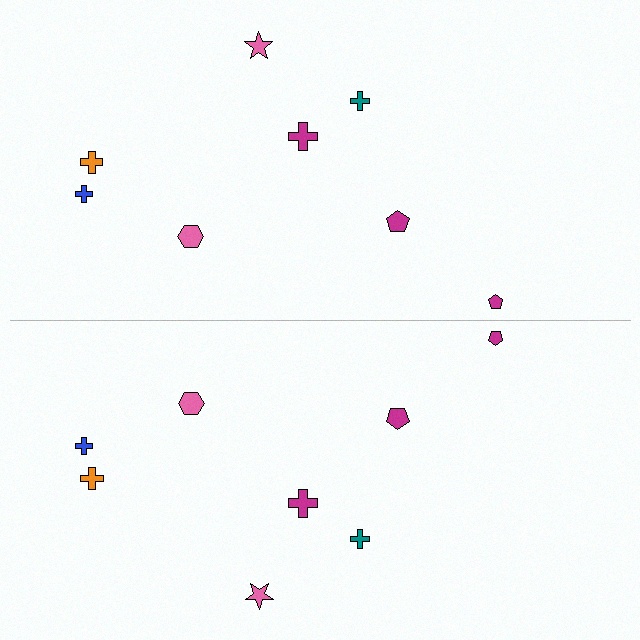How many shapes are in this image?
There are 16 shapes in this image.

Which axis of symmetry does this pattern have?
The pattern has a horizontal axis of symmetry running through the center of the image.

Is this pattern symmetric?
Yes, this pattern has bilateral (reflection) symmetry.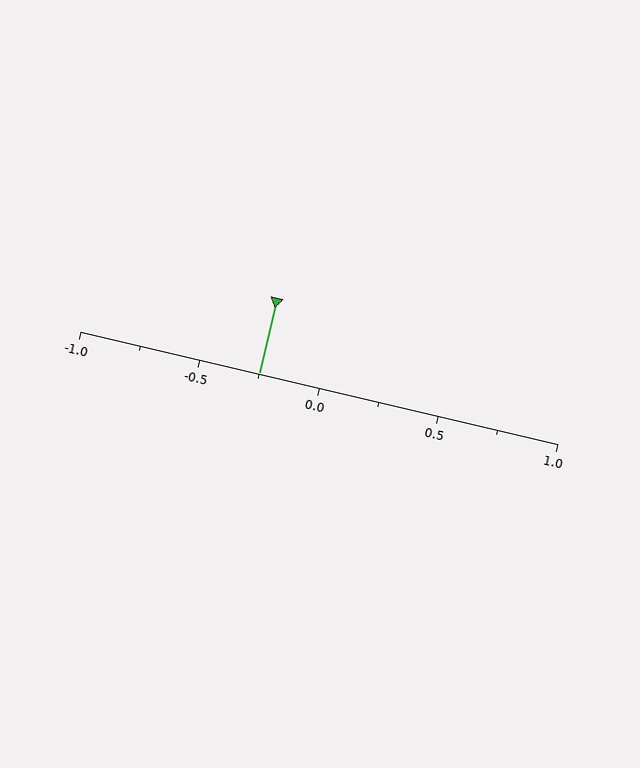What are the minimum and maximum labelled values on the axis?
The axis runs from -1.0 to 1.0.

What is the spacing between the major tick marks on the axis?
The major ticks are spaced 0.5 apart.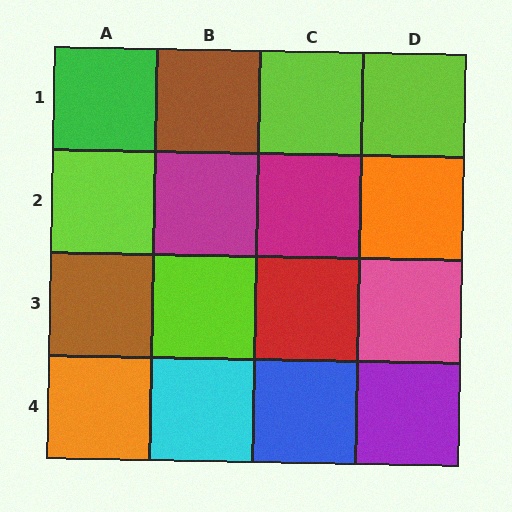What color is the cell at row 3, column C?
Red.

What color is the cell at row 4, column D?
Purple.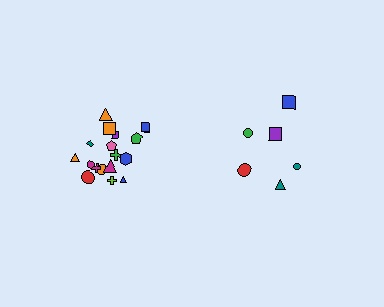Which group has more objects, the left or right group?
The left group.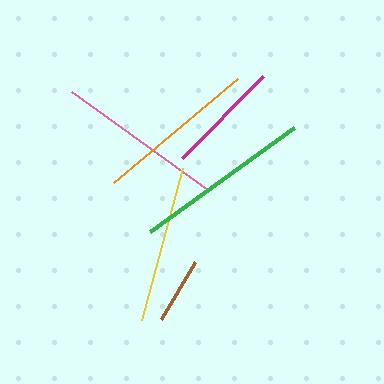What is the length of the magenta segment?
The magenta segment is approximately 116 pixels long.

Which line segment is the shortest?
The brown line is the shortest at approximately 66 pixels.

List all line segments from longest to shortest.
From longest to shortest: green, pink, orange, yellow, magenta, brown.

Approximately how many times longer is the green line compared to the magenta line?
The green line is approximately 1.5 times the length of the magenta line.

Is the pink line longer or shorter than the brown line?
The pink line is longer than the brown line.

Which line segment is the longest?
The green line is the longest at approximately 178 pixels.